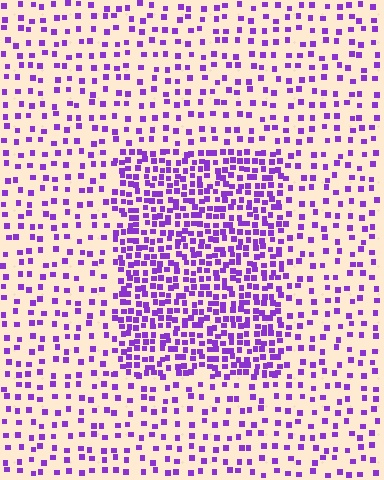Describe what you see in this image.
The image contains small purple elements arranged at two different densities. A rectangle-shaped region is visible where the elements are more densely packed than the surrounding area.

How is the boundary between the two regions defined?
The boundary is defined by a change in element density (approximately 2.4x ratio). All elements are the same color, size, and shape.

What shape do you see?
I see a rectangle.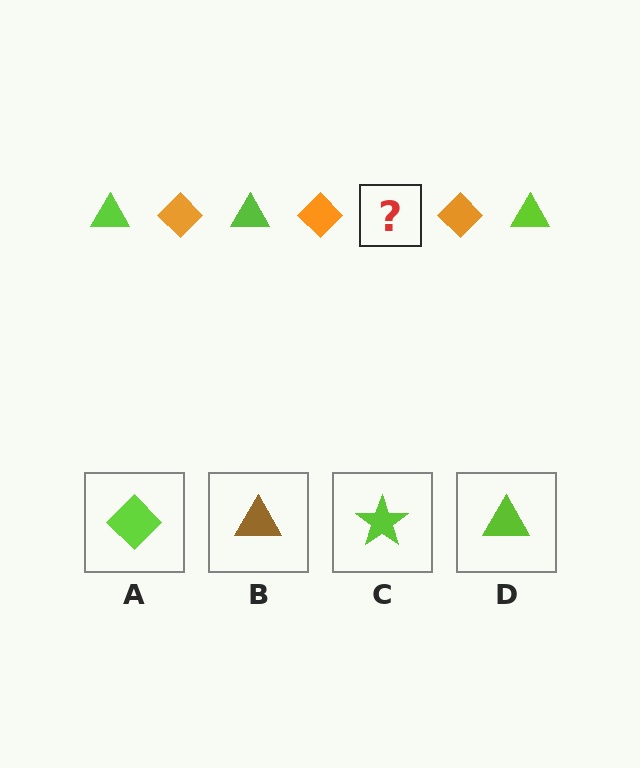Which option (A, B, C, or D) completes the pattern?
D.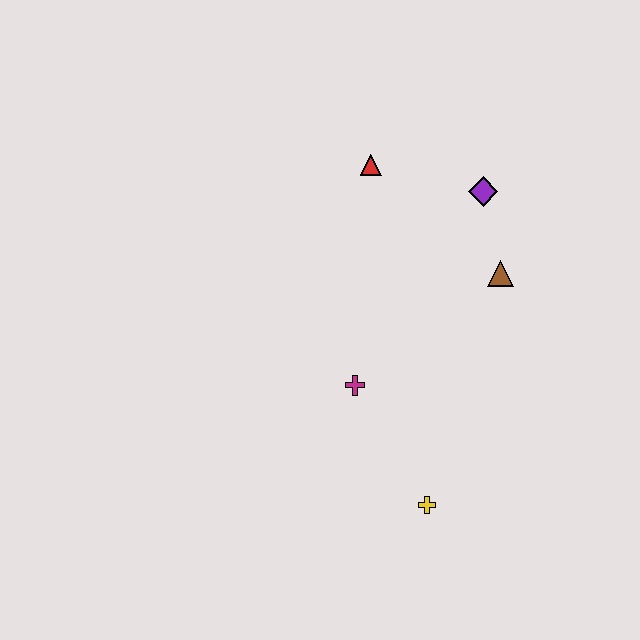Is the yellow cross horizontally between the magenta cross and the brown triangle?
Yes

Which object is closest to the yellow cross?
The magenta cross is closest to the yellow cross.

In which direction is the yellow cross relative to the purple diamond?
The yellow cross is below the purple diamond.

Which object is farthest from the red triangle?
The yellow cross is farthest from the red triangle.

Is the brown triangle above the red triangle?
No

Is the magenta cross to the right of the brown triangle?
No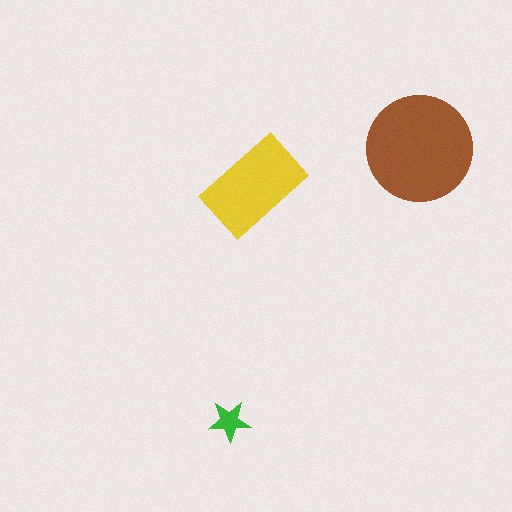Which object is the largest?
The brown circle.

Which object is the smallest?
The green star.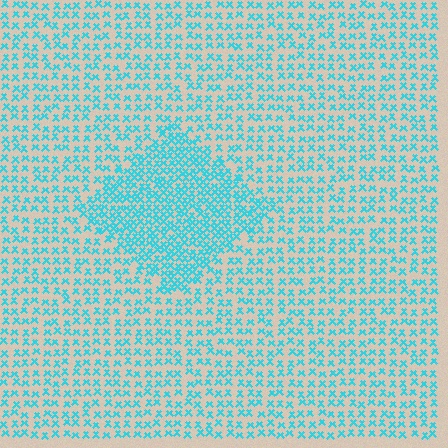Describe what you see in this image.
The image contains small cyan elements arranged at two different densities. A diamond-shaped region is visible where the elements are more densely packed than the surrounding area.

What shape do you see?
I see a diamond.